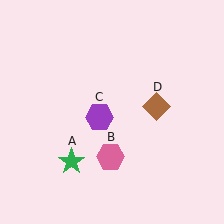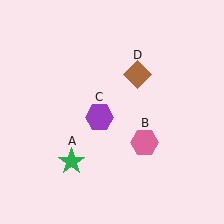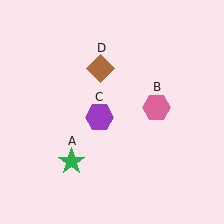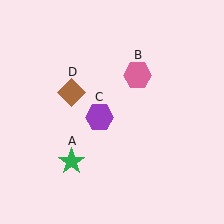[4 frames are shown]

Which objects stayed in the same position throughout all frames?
Green star (object A) and purple hexagon (object C) remained stationary.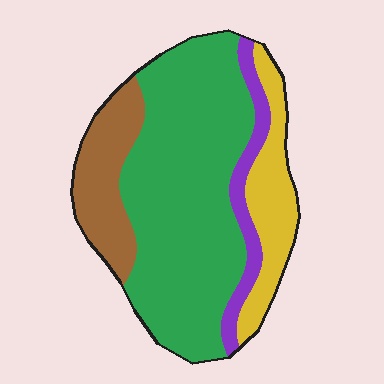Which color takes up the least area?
Purple, at roughly 10%.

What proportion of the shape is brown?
Brown takes up about one sixth (1/6) of the shape.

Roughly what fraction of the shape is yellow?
Yellow covers about 15% of the shape.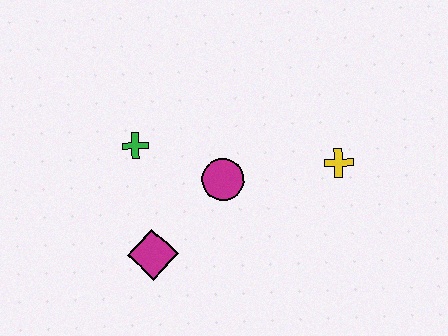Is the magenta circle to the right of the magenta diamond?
Yes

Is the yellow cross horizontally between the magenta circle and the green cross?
No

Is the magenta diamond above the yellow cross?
No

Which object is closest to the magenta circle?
The green cross is closest to the magenta circle.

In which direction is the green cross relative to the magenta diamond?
The green cross is above the magenta diamond.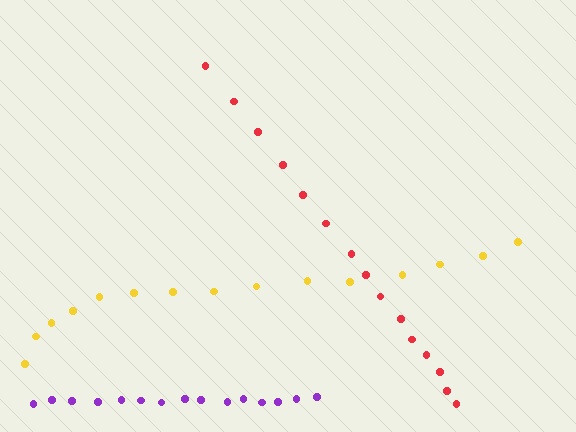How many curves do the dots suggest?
There are 3 distinct paths.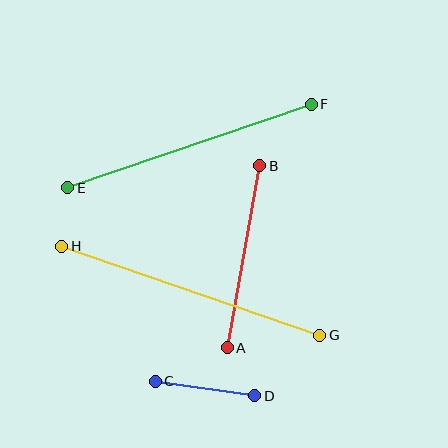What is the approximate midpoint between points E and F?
The midpoint is at approximately (190, 146) pixels.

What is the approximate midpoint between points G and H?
The midpoint is at approximately (191, 291) pixels.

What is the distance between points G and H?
The distance is approximately 273 pixels.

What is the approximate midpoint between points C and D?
The midpoint is at approximately (205, 388) pixels.